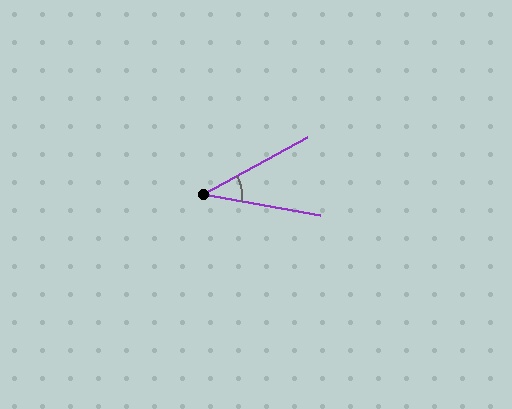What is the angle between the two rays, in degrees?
Approximately 39 degrees.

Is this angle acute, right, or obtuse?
It is acute.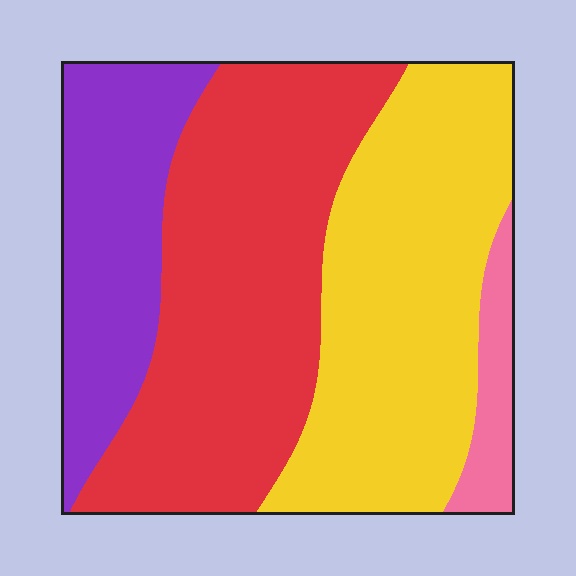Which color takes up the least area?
Pink, at roughly 5%.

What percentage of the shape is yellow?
Yellow covers 35% of the shape.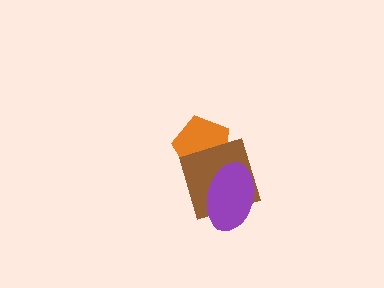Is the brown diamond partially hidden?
Yes, it is partially covered by another shape.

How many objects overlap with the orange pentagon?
2 objects overlap with the orange pentagon.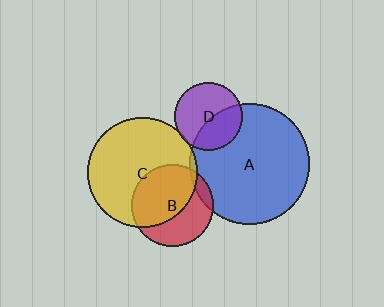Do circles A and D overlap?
Yes.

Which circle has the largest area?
Circle A (blue).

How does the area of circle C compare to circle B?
Approximately 1.8 times.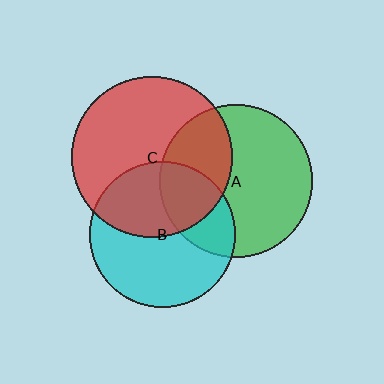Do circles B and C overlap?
Yes.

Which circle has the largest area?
Circle C (red).